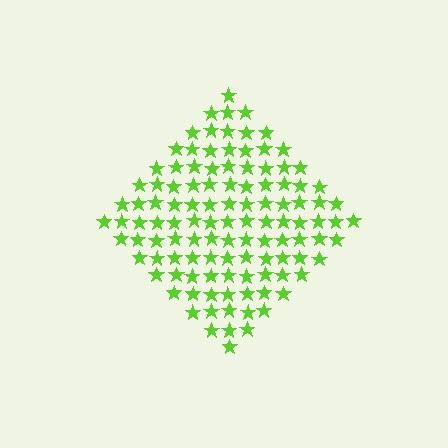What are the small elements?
The small elements are stars.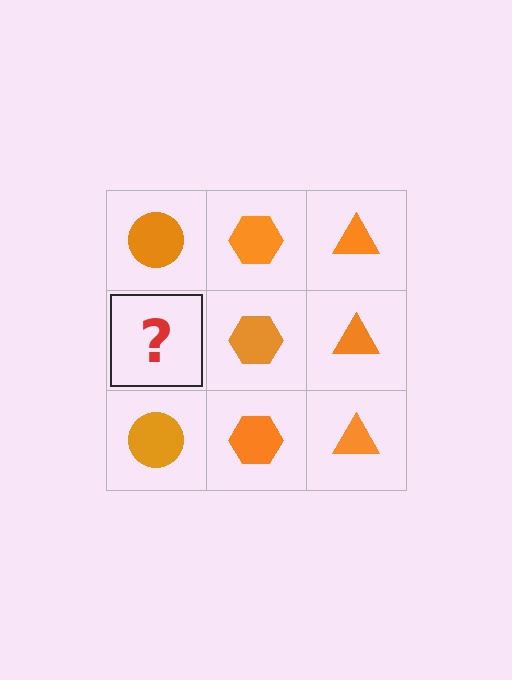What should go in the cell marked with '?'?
The missing cell should contain an orange circle.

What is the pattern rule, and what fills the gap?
The rule is that each column has a consistent shape. The gap should be filled with an orange circle.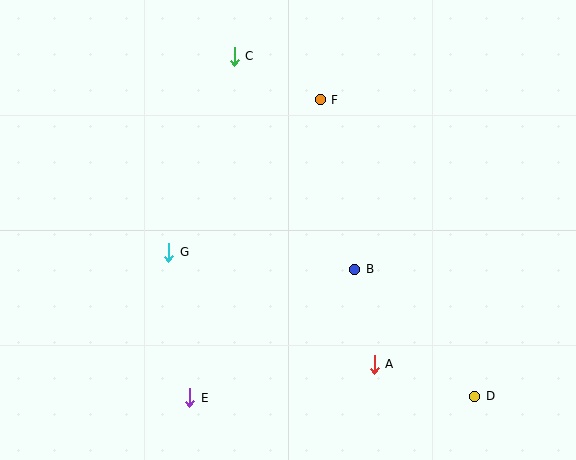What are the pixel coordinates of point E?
Point E is at (190, 398).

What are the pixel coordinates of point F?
Point F is at (320, 100).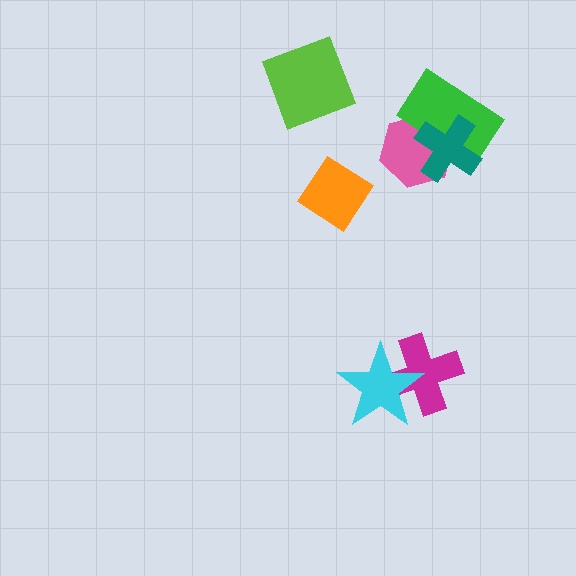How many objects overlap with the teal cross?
2 objects overlap with the teal cross.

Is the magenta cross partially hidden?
Yes, it is partially covered by another shape.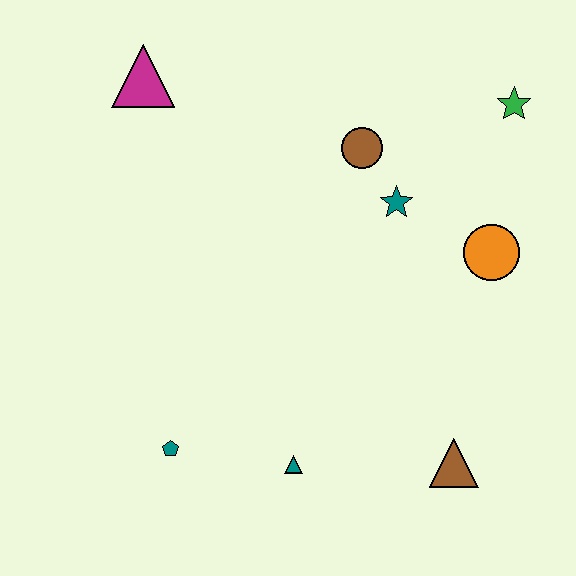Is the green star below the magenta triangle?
Yes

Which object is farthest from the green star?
The teal pentagon is farthest from the green star.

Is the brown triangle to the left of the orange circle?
Yes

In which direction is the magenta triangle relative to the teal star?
The magenta triangle is to the left of the teal star.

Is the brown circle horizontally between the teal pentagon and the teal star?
Yes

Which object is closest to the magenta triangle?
The brown circle is closest to the magenta triangle.